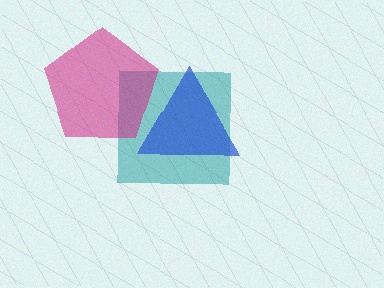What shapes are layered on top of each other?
The layered shapes are: a teal square, a blue triangle, a magenta pentagon.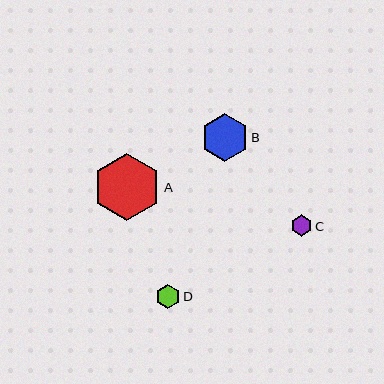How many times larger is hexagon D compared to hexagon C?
Hexagon D is approximately 1.1 times the size of hexagon C.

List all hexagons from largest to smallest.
From largest to smallest: A, B, D, C.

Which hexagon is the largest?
Hexagon A is the largest with a size of approximately 68 pixels.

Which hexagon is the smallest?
Hexagon C is the smallest with a size of approximately 21 pixels.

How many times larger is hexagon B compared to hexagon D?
Hexagon B is approximately 1.9 times the size of hexagon D.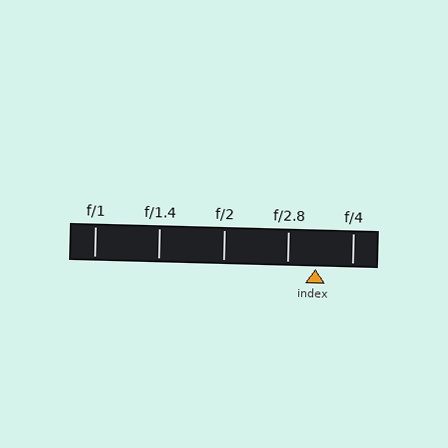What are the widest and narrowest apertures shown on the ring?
The widest aperture shown is f/1 and the narrowest is f/4.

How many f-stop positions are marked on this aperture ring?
There are 5 f-stop positions marked.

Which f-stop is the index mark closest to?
The index mark is closest to f/2.8.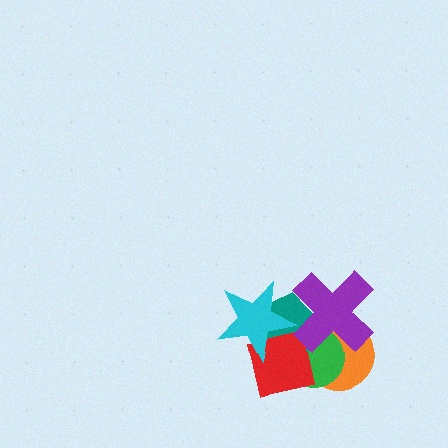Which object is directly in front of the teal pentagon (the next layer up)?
The red square is directly in front of the teal pentagon.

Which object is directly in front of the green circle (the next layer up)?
The teal pentagon is directly in front of the green circle.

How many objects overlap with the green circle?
4 objects overlap with the green circle.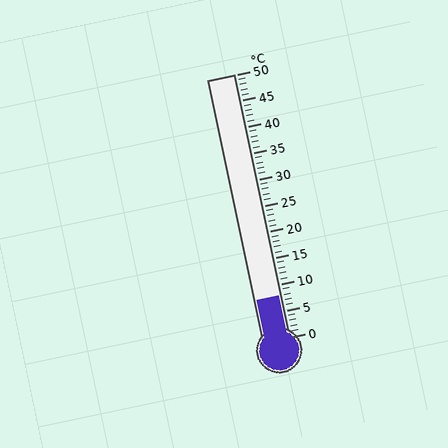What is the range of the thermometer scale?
The thermometer scale ranges from 0°C to 50°C.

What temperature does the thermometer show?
The thermometer shows approximately 8°C.